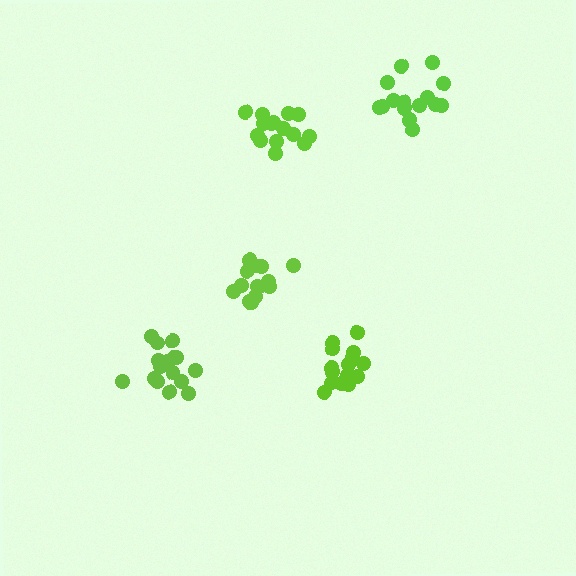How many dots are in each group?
Group 1: 15 dots, Group 2: 14 dots, Group 3: 15 dots, Group 4: 15 dots, Group 5: 16 dots (75 total).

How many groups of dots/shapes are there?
There are 5 groups.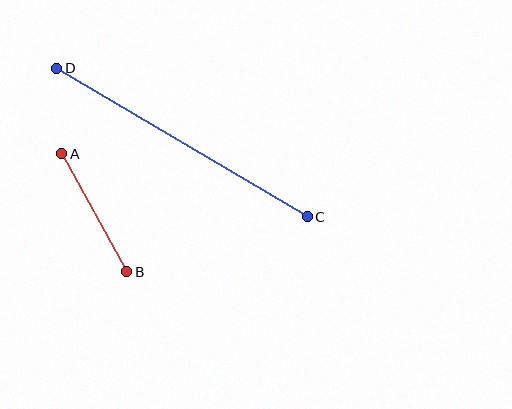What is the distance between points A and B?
The distance is approximately 135 pixels.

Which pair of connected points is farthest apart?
Points C and D are farthest apart.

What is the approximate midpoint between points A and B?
The midpoint is at approximately (94, 213) pixels.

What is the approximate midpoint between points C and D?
The midpoint is at approximately (182, 142) pixels.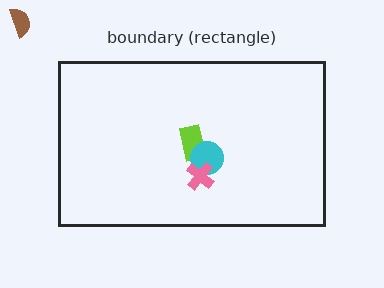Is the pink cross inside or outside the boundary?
Inside.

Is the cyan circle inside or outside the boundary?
Inside.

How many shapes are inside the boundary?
3 inside, 1 outside.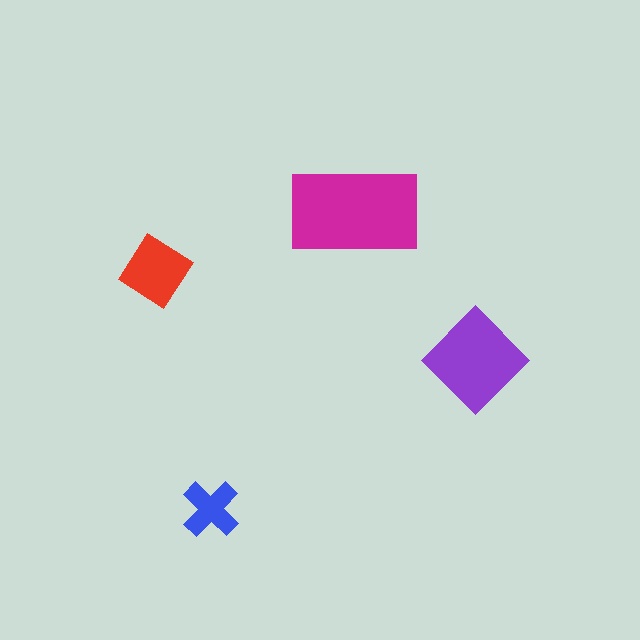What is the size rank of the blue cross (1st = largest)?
4th.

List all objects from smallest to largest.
The blue cross, the red diamond, the purple diamond, the magenta rectangle.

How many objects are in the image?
There are 4 objects in the image.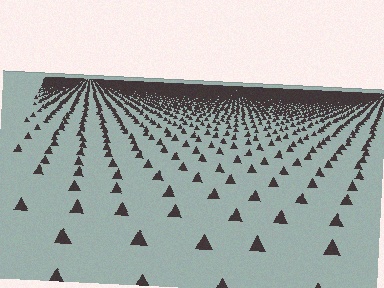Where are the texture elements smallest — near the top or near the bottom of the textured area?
Near the top.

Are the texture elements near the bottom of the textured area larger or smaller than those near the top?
Larger. Near the bottom, elements are closer to the viewer and appear at a bigger on-screen size.